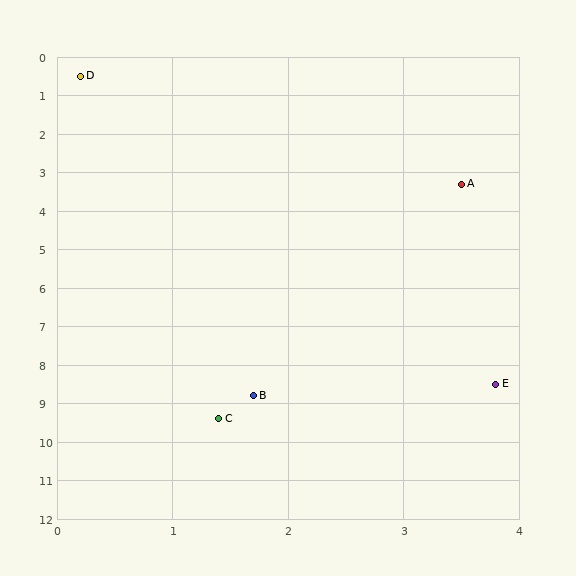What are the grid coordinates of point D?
Point D is at approximately (0.2, 0.5).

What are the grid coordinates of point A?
Point A is at approximately (3.5, 3.3).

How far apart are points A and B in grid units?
Points A and B are about 5.8 grid units apart.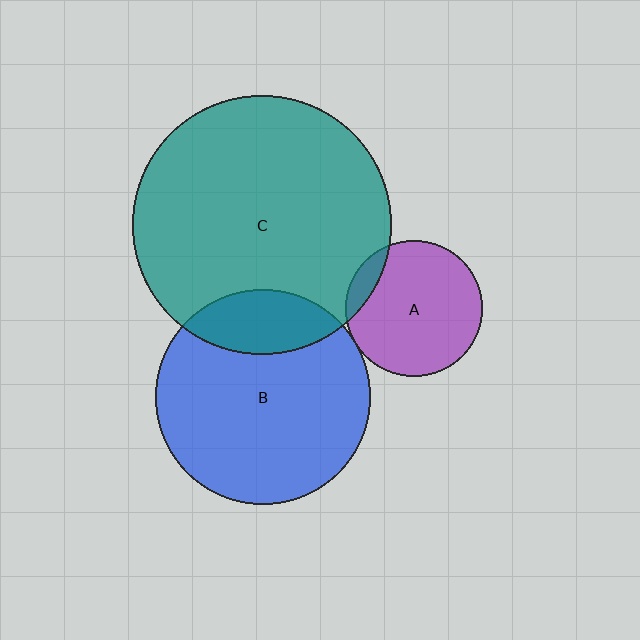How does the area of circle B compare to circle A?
Approximately 2.5 times.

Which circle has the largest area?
Circle C (teal).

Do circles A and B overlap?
Yes.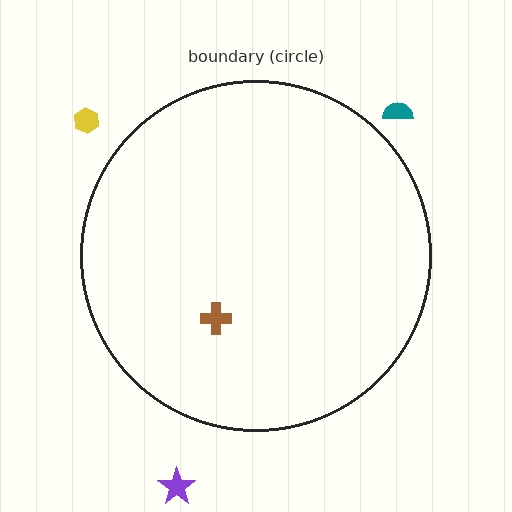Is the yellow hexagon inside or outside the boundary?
Outside.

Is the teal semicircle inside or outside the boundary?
Outside.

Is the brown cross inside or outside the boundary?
Inside.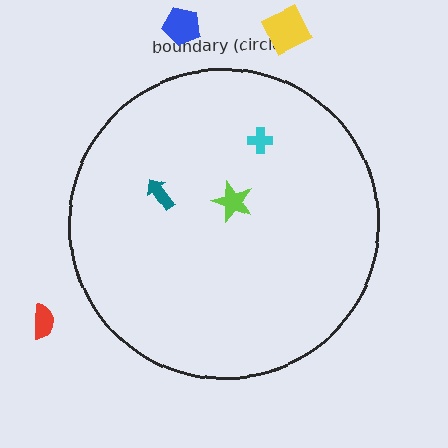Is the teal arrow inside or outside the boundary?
Inside.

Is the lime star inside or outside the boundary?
Inside.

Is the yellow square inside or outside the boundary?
Outside.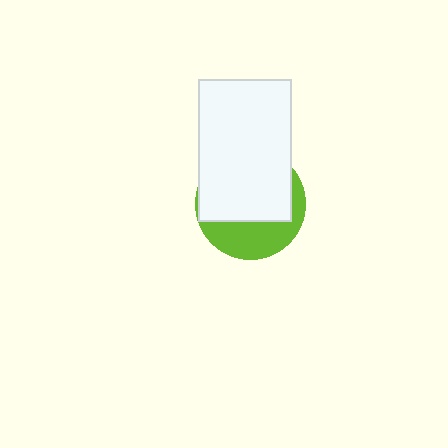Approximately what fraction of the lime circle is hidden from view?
Roughly 63% of the lime circle is hidden behind the white rectangle.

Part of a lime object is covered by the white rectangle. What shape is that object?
It is a circle.